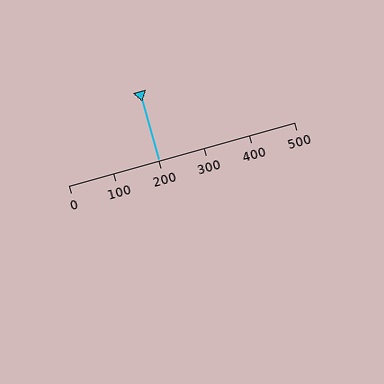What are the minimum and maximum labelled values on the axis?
The axis runs from 0 to 500.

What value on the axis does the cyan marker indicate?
The marker indicates approximately 200.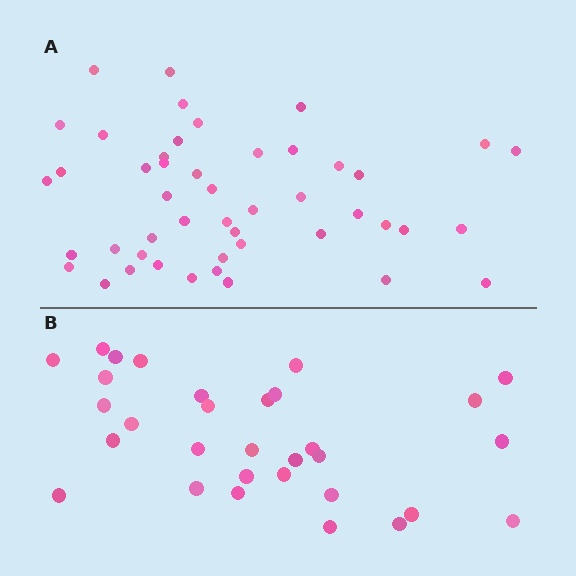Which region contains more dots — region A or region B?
Region A (the top region) has more dots.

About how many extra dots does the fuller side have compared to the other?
Region A has approximately 15 more dots than region B.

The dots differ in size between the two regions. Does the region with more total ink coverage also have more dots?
No. Region B has more total ink coverage because its dots are larger, but region A actually contains more individual dots. Total area can be misleading — the number of items is what matters here.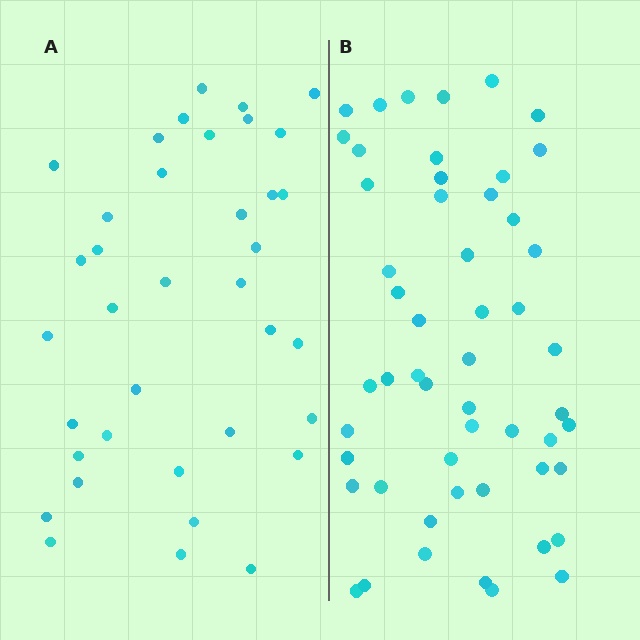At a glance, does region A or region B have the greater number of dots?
Region B (the right region) has more dots.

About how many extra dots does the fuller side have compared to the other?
Region B has approximately 15 more dots than region A.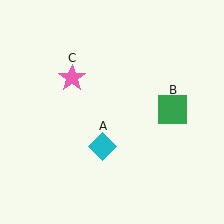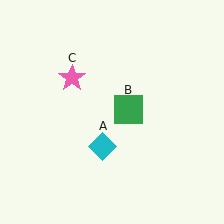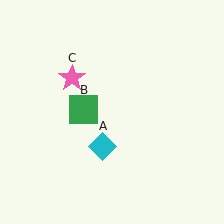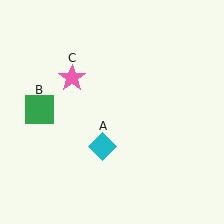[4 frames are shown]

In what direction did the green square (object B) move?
The green square (object B) moved left.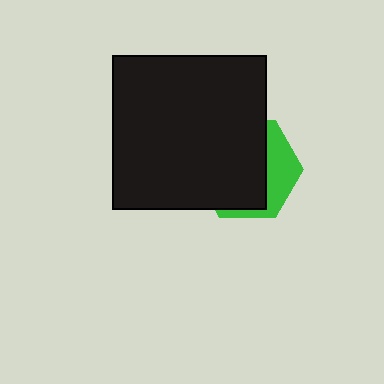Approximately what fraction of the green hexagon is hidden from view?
Roughly 69% of the green hexagon is hidden behind the black square.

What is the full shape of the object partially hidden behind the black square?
The partially hidden object is a green hexagon.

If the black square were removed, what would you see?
You would see the complete green hexagon.